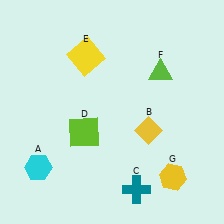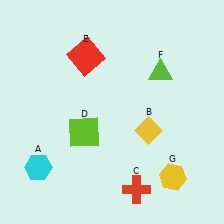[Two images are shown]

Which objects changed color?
C changed from teal to red. E changed from yellow to red.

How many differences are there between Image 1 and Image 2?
There are 2 differences between the two images.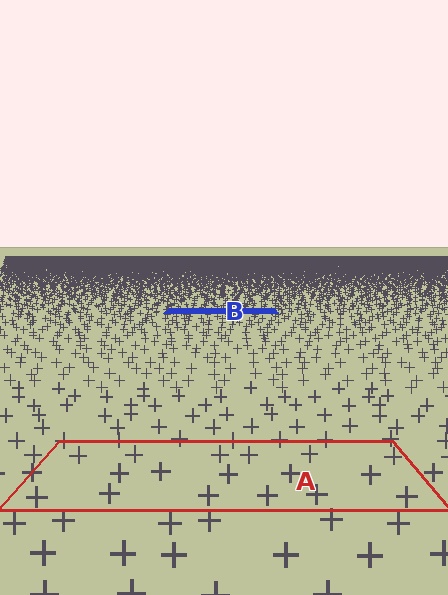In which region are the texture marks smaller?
The texture marks are smaller in region B, because it is farther away.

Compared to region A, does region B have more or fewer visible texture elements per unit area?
Region B has more texture elements per unit area — they are packed more densely because it is farther away.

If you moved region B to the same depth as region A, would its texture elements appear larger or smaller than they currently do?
They would appear larger. At a closer depth, the same texture elements are projected at a bigger on-screen size.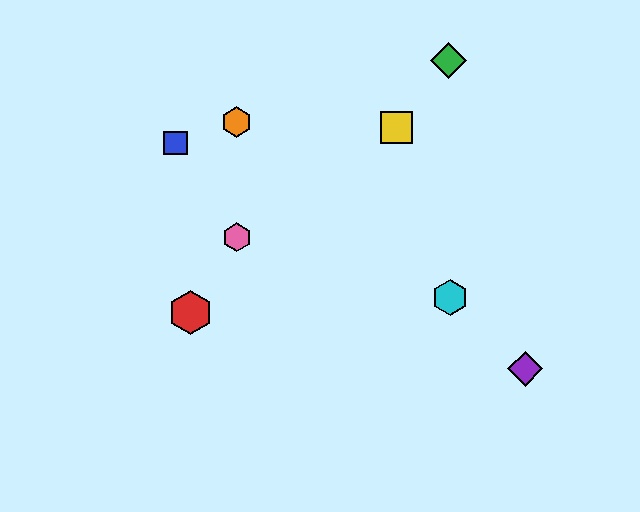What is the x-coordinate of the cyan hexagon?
The cyan hexagon is at x≈450.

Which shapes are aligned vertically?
The orange hexagon, the pink hexagon are aligned vertically.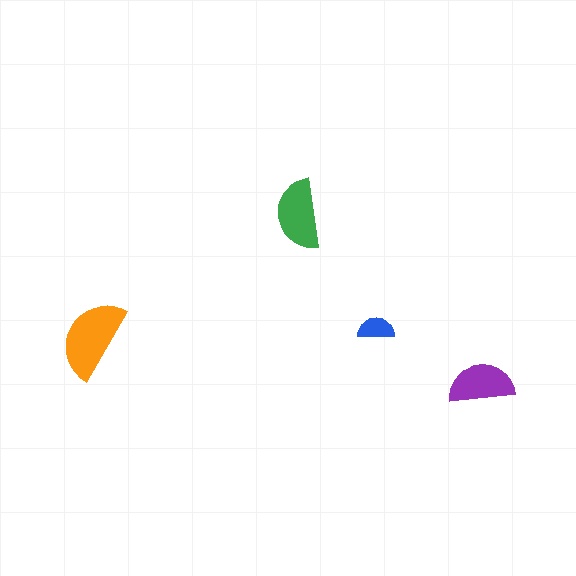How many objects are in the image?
There are 4 objects in the image.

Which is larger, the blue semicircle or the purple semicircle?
The purple one.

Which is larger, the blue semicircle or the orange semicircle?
The orange one.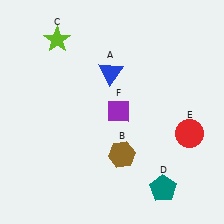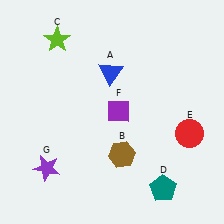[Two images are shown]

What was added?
A purple star (G) was added in Image 2.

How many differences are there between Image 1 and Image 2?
There is 1 difference between the two images.